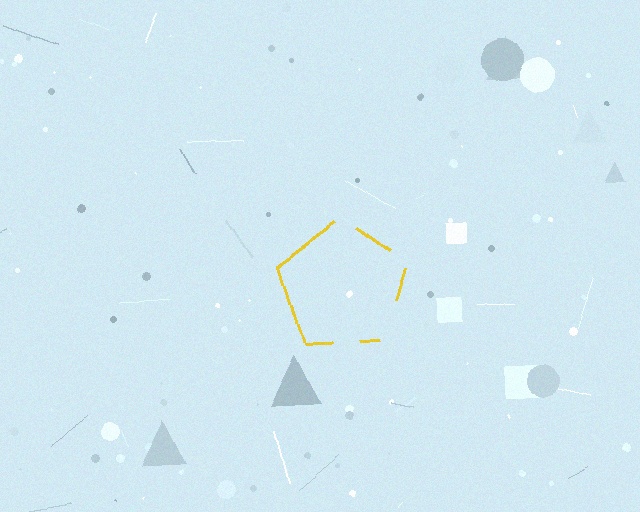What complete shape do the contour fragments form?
The contour fragments form a pentagon.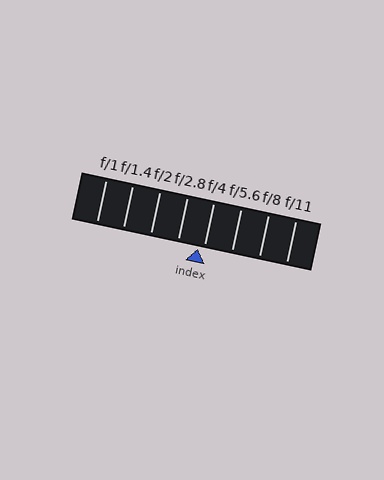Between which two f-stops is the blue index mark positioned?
The index mark is between f/2.8 and f/4.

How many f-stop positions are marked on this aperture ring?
There are 8 f-stop positions marked.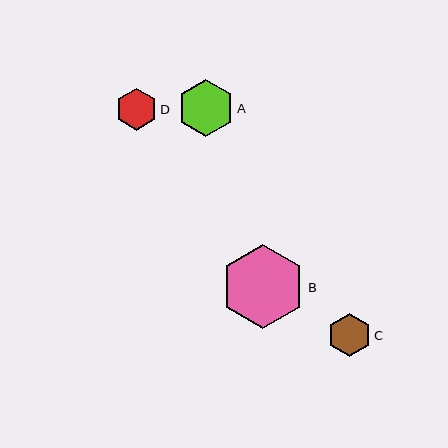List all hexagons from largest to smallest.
From largest to smallest: B, A, C, D.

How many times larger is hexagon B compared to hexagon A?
Hexagon B is approximately 1.5 times the size of hexagon A.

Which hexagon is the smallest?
Hexagon D is the smallest with a size of approximately 42 pixels.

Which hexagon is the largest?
Hexagon B is the largest with a size of approximately 84 pixels.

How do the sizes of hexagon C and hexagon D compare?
Hexagon C and hexagon D are approximately the same size.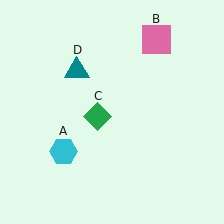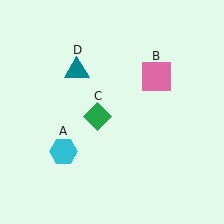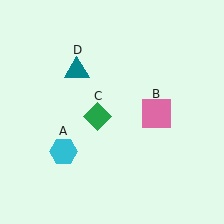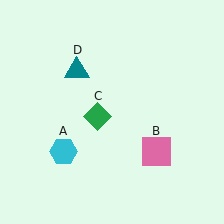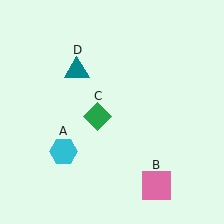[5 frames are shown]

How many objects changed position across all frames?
1 object changed position: pink square (object B).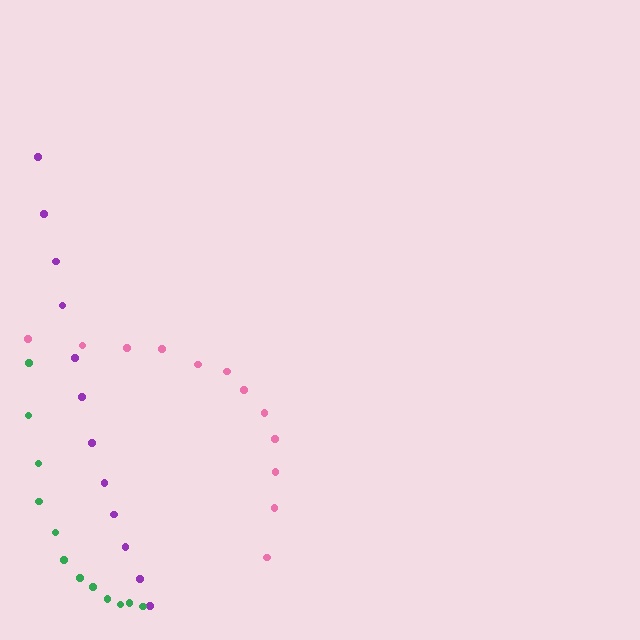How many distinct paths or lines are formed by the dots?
There are 3 distinct paths.